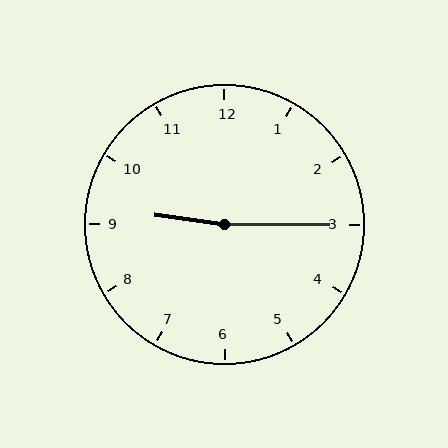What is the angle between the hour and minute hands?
Approximately 172 degrees.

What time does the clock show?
9:15.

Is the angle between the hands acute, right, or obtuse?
It is obtuse.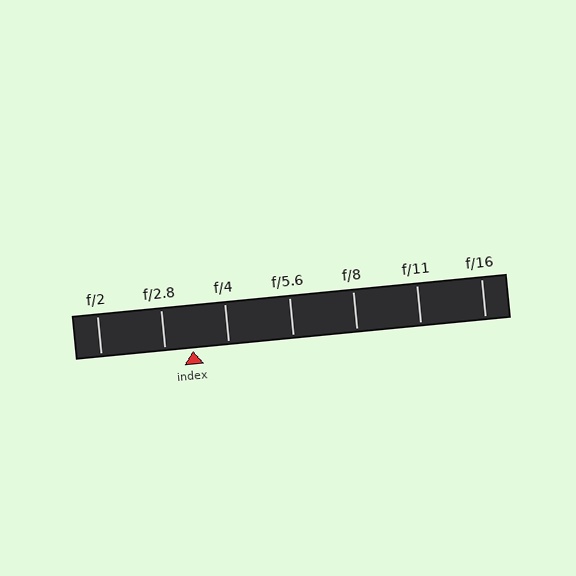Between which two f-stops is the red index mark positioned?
The index mark is between f/2.8 and f/4.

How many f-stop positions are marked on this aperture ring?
There are 7 f-stop positions marked.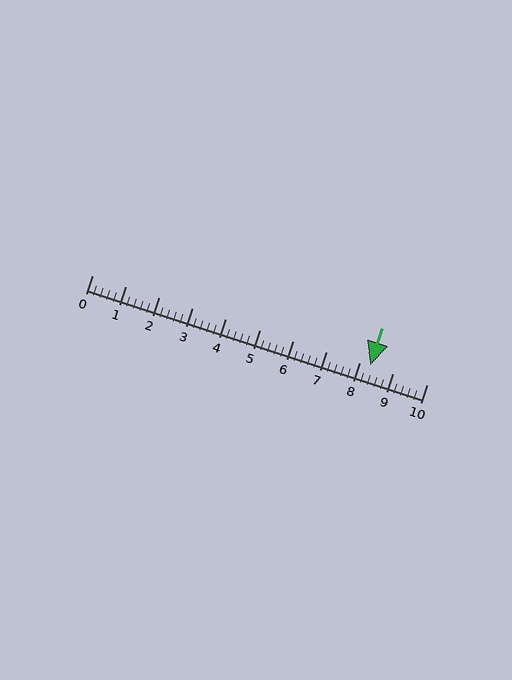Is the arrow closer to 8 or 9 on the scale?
The arrow is closer to 8.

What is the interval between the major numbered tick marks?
The major tick marks are spaced 1 units apart.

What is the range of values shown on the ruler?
The ruler shows values from 0 to 10.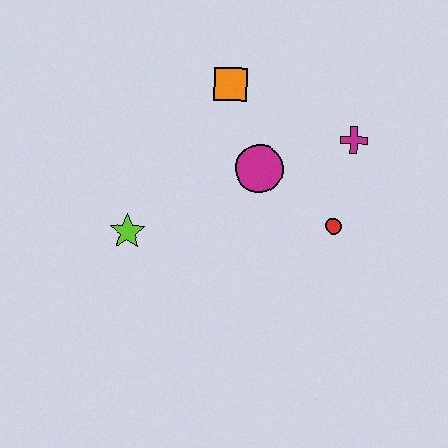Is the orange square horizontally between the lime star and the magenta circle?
Yes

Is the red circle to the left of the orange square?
No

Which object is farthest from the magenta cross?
The lime star is farthest from the magenta cross.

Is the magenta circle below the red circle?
No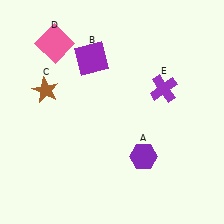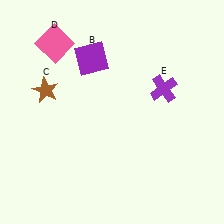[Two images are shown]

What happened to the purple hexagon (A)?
The purple hexagon (A) was removed in Image 2. It was in the bottom-right area of Image 1.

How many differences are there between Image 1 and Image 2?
There is 1 difference between the two images.